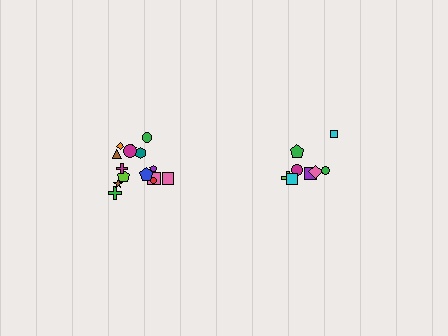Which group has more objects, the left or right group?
The left group.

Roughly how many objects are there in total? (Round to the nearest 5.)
Roughly 25 objects in total.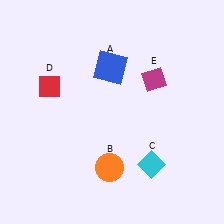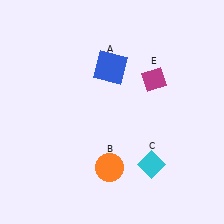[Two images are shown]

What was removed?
The red diamond (D) was removed in Image 2.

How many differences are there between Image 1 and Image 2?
There is 1 difference between the two images.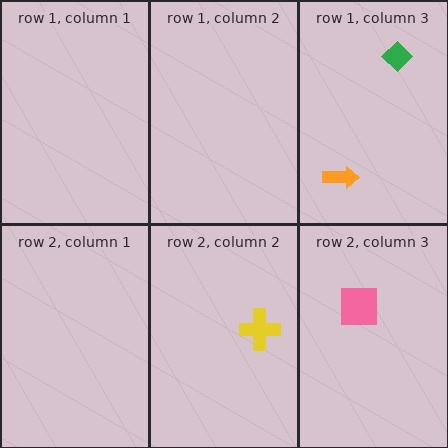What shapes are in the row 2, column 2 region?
The yellow cross.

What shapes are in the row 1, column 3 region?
The green diamond, the orange arrow.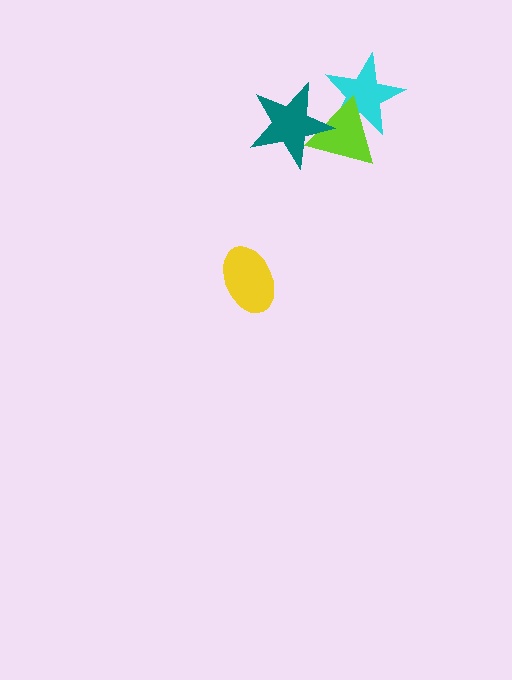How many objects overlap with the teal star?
2 objects overlap with the teal star.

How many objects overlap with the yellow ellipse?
0 objects overlap with the yellow ellipse.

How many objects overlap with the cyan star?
2 objects overlap with the cyan star.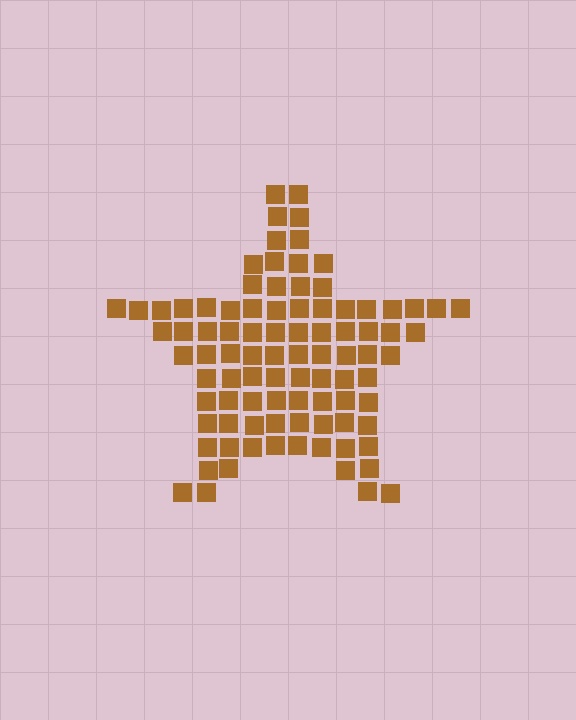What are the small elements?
The small elements are squares.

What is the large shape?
The large shape is a star.